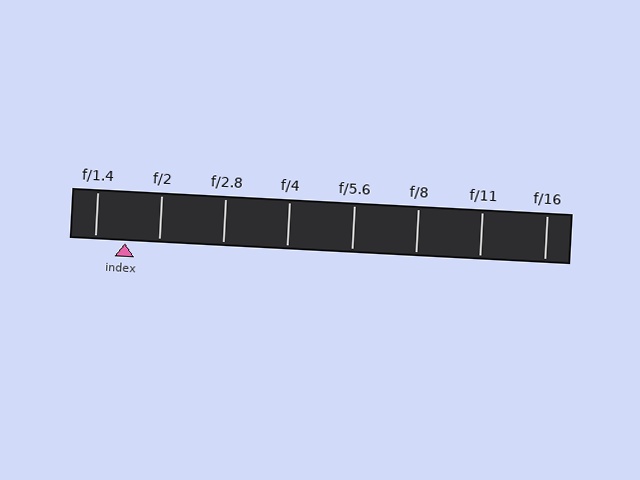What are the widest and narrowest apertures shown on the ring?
The widest aperture shown is f/1.4 and the narrowest is f/16.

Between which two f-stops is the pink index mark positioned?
The index mark is between f/1.4 and f/2.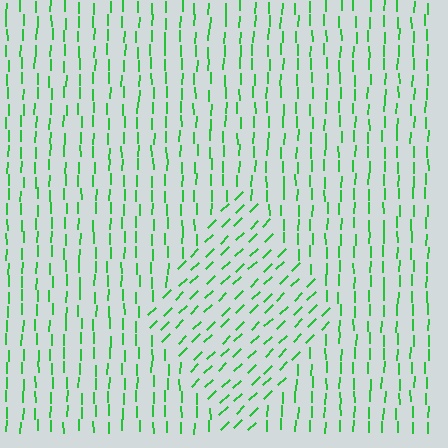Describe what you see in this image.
The image is filled with small green line segments. A diamond region in the image has lines oriented differently from the surrounding lines, creating a visible texture boundary.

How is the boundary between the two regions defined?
The boundary is defined purely by a change in line orientation (approximately 45 degrees difference). All lines are the same color and thickness.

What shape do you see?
I see a diamond.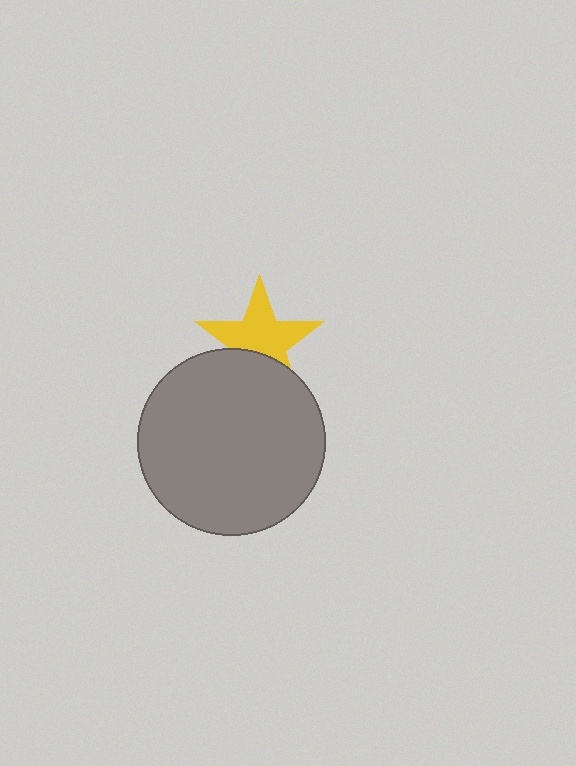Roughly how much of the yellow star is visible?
Most of it is visible (roughly 66%).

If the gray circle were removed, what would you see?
You would see the complete yellow star.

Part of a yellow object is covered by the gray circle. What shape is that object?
It is a star.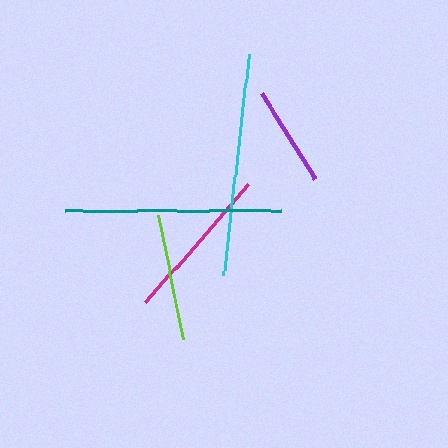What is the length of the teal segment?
The teal segment is approximately 216 pixels long.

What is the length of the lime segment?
The lime segment is approximately 126 pixels long.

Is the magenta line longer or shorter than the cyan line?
The cyan line is longer than the magenta line.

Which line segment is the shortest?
The purple line is the shortest at approximately 101 pixels.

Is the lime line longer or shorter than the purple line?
The lime line is longer than the purple line.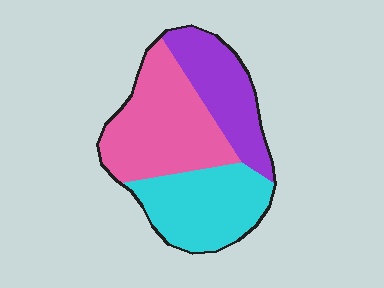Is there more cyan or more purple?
Cyan.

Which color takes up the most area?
Pink, at roughly 40%.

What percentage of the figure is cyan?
Cyan takes up about one third (1/3) of the figure.